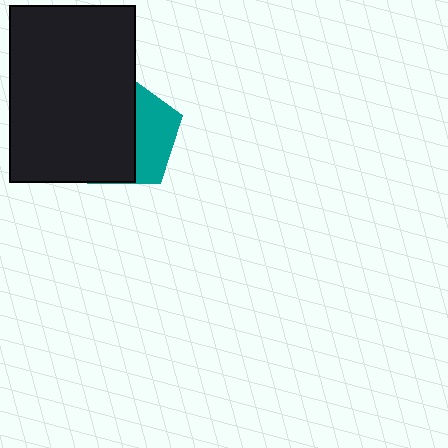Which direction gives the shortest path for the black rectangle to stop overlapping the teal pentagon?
Moving left gives the shortest separation.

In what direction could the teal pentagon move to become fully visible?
The teal pentagon could move right. That would shift it out from behind the black rectangle entirely.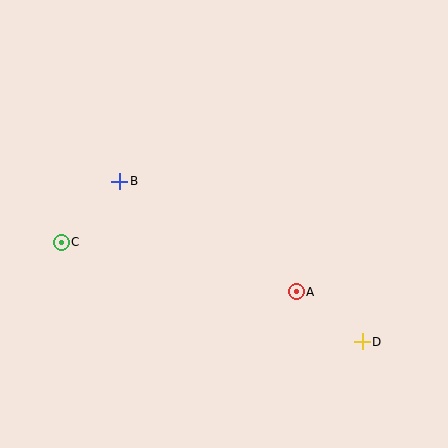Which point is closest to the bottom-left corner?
Point C is closest to the bottom-left corner.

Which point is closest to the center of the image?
Point A at (296, 292) is closest to the center.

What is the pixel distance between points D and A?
The distance between D and A is 83 pixels.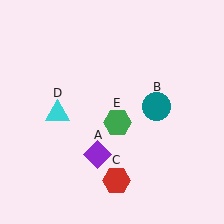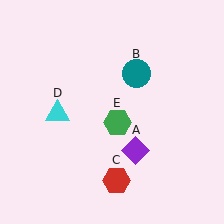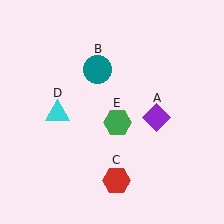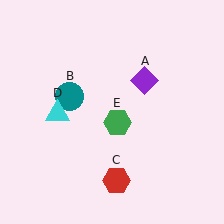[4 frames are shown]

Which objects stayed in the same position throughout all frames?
Red hexagon (object C) and cyan triangle (object D) and green hexagon (object E) remained stationary.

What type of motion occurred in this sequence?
The purple diamond (object A), teal circle (object B) rotated counterclockwise around the center of the scene.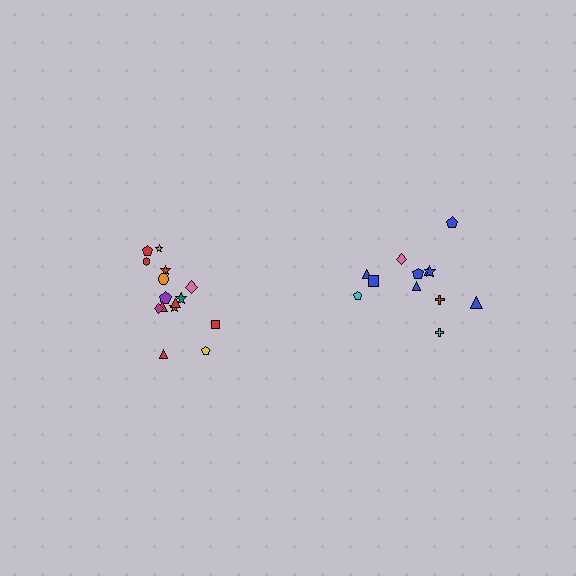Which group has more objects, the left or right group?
The left group.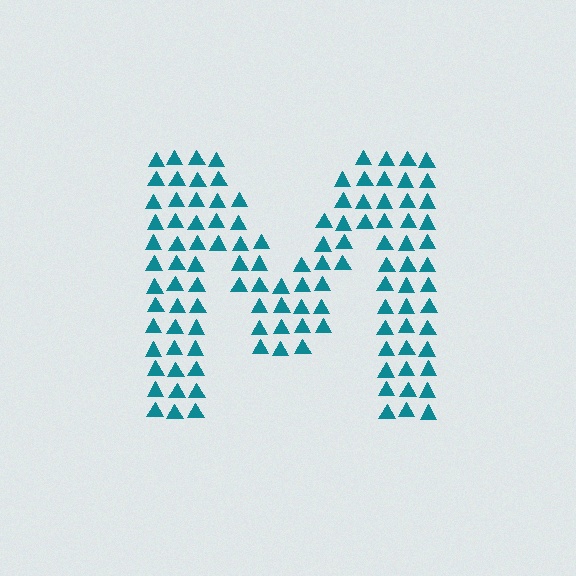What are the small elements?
The small elements are triangles.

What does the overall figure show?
The overall figure shows the letter M.